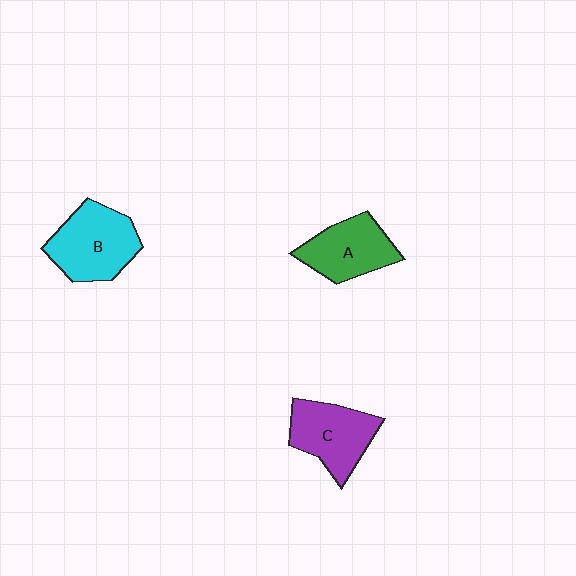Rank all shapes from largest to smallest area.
From largest to smallest: B (cyan), C (purple), A (green).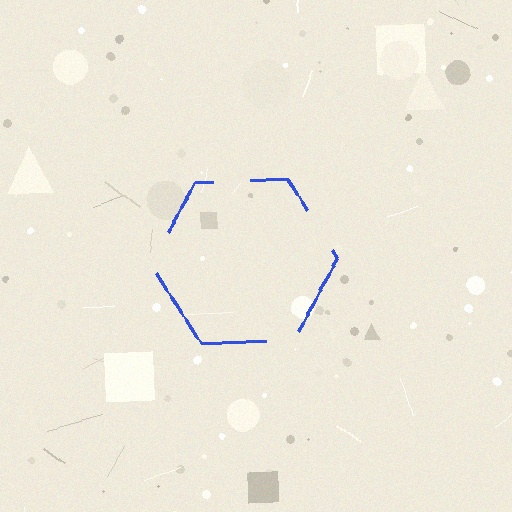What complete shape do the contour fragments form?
The contour fragments form a hexagon.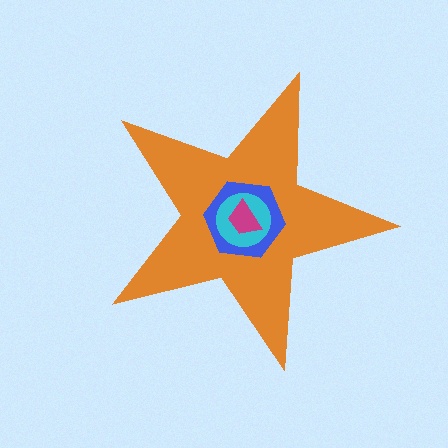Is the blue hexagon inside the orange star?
Yes.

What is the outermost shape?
The orange star.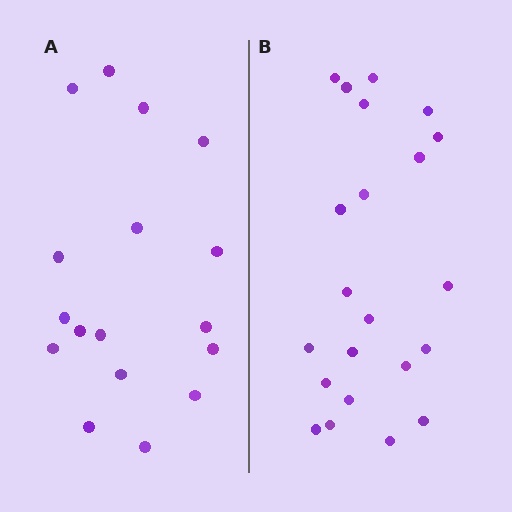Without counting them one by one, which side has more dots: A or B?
Region B (the right region) has more dots.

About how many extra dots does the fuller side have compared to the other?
Region B has about 5 more dots than region A.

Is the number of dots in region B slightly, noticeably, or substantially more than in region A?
Region B has noticeably more, but not dramatically so. The ratio is roughly 1.3 to 1.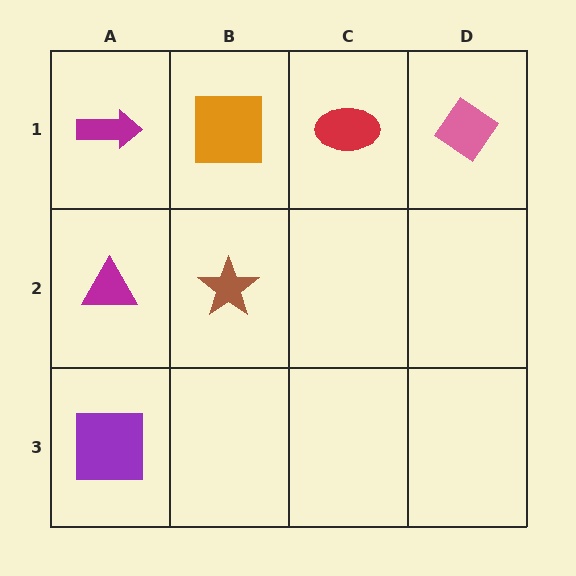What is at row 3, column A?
A purple square.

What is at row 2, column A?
A magenta triangle.